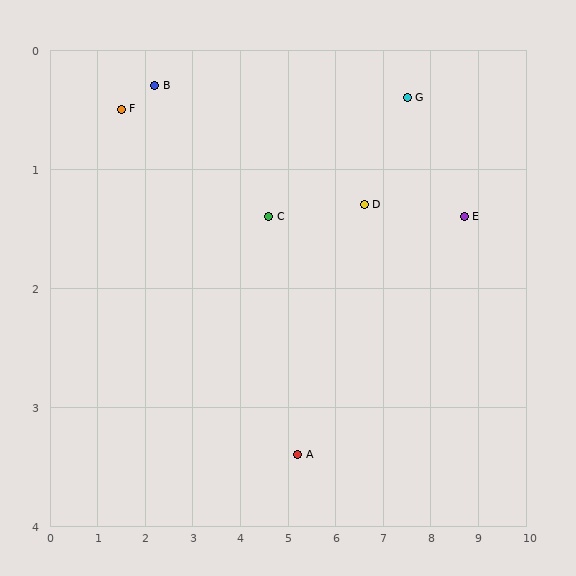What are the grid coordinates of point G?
Point G is at approximately (7.5, 0.4).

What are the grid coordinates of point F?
Point F is at approximately (1.5, 0.5).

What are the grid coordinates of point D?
Point D is at approximately (6.6, 1.3).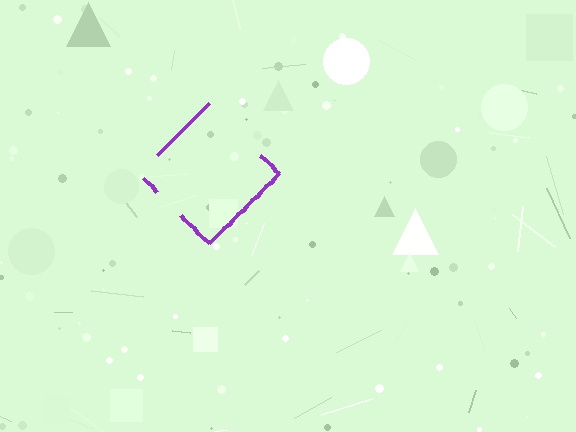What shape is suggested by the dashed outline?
The dashed outline suggests a diamond.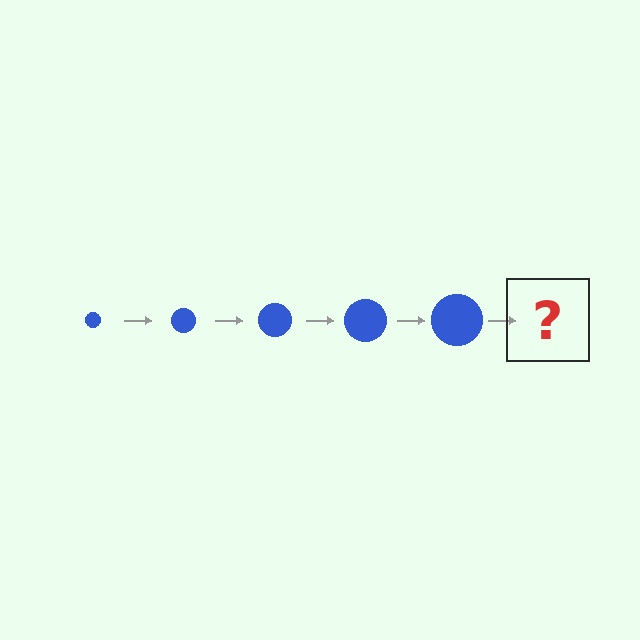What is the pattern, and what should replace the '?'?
The pattern is that the circle gets progressively larger each step. The '?' should be a blue circle, larger than the previous one.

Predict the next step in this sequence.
The next step is a blue circle, larger than the previous one.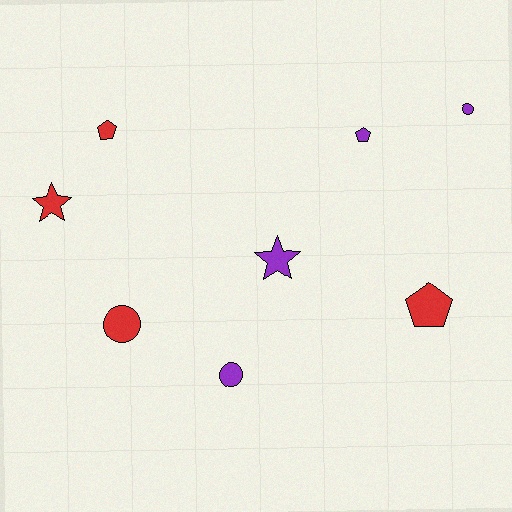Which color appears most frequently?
Red, with 4 objects.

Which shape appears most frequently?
Circle, with 3 objects.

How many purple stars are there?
There is 1 purple star.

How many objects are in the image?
There are 8 objects.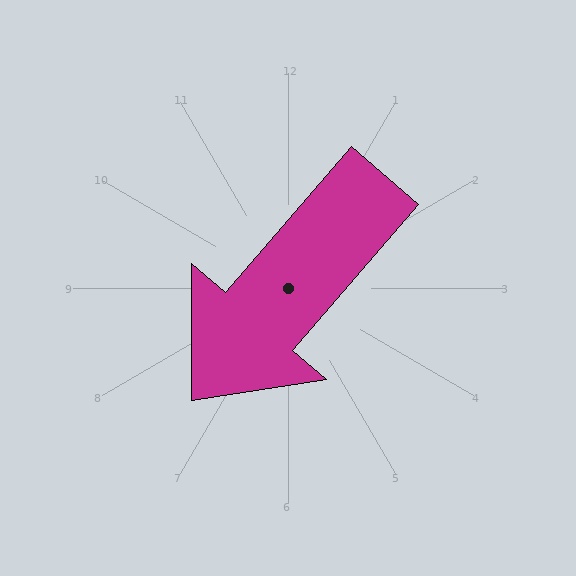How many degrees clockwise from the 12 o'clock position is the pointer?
Approximately 221 degrees.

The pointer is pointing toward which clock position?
Roughly 7 o'clock.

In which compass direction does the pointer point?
Southwest.